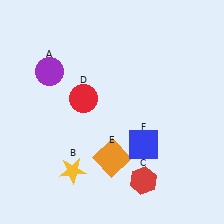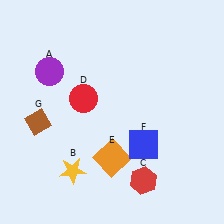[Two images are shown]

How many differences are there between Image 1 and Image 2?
There is 1 difference between the two images.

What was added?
A brown diamond (G) was added in Image 2.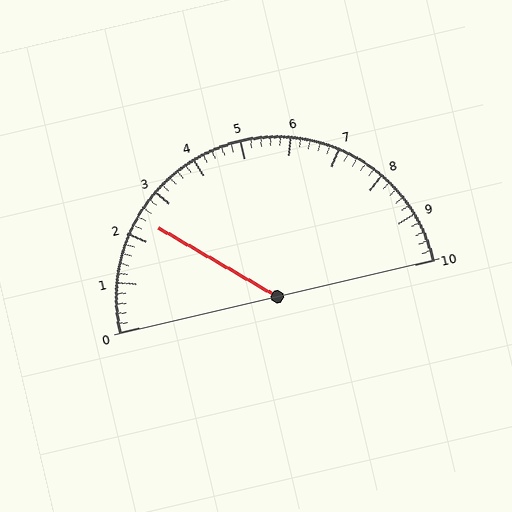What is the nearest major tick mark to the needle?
The nearest major tick mark is 2.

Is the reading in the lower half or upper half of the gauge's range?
The reading is in the lower half of the range (0 to 10).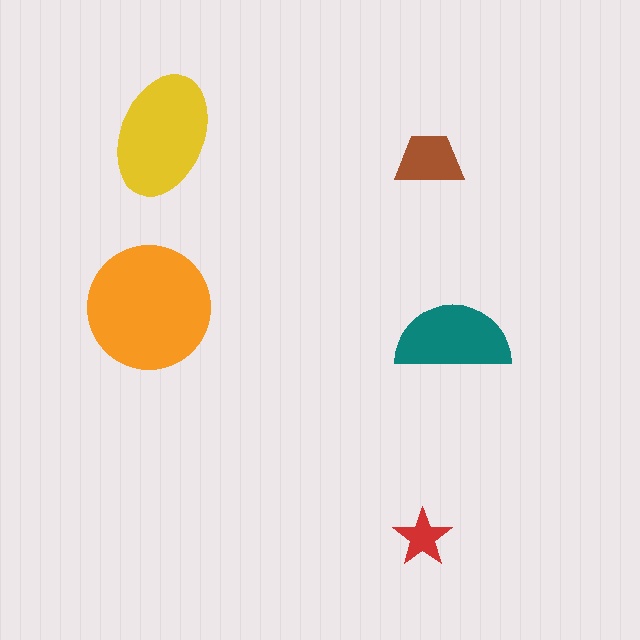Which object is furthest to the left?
The orange circle is leftmost.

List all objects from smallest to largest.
The red star, the brown trapezoid, the teal semicircle, the yellow ellipse, the orange circle.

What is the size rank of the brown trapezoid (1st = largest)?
4th.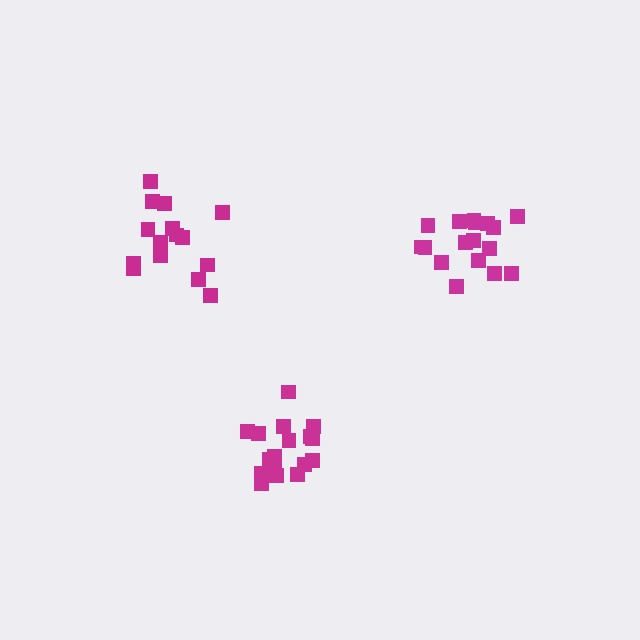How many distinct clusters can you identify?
There are 3 distinct clusters.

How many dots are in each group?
Group 1: 15 dots, Group 2: 17 dots, Group 3: 17 dots (49 total).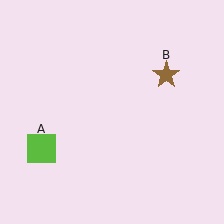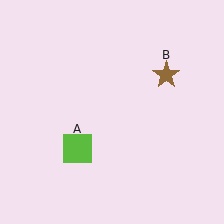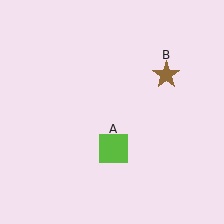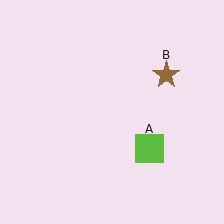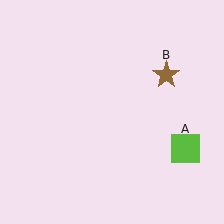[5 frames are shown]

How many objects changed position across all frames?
1 object changed position: lime square (object A).